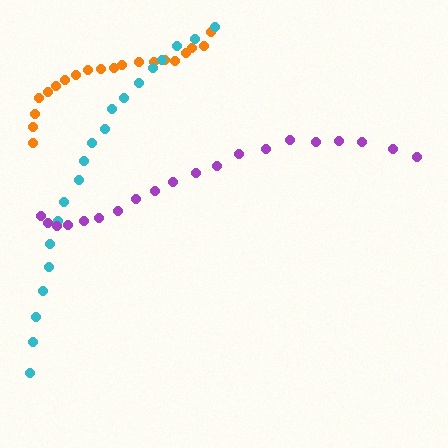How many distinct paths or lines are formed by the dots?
There are 3 distinct paths.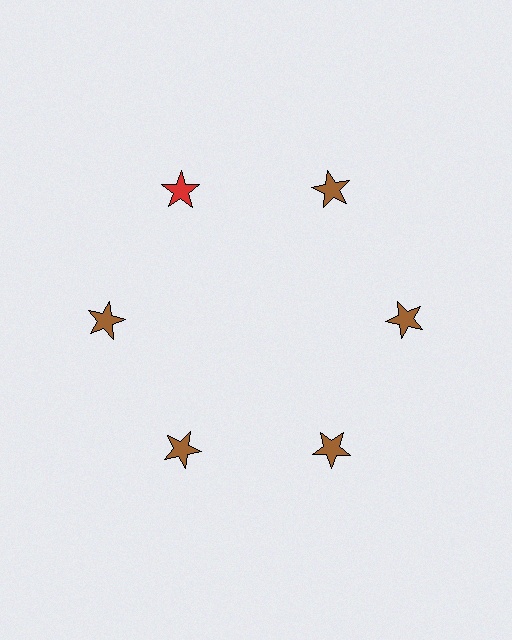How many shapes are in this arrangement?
There are 6 shapes arranged in a ring pattern.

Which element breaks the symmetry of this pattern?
The red star at roughly the 11 o'clock position breaks the symmetry. All other shapes are brown stars.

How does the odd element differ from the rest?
It has a different color: red instead of brown.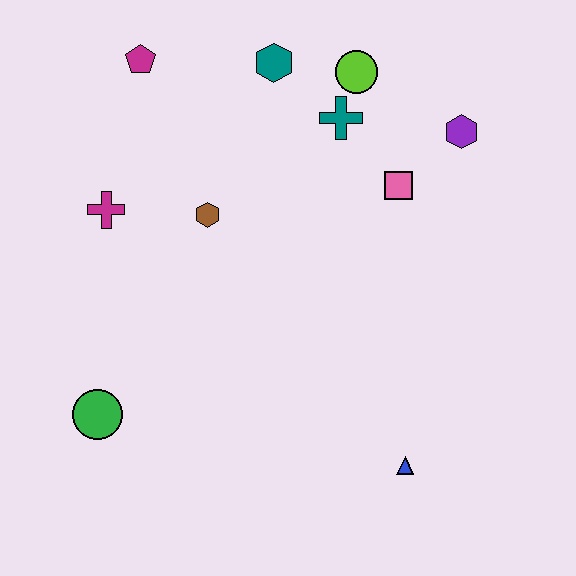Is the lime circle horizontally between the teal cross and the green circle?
No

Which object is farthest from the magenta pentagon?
The blue triangle is farthest from the magenta pentagon.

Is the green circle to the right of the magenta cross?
No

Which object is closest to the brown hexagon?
The magenta cross is closest to the brown hexagon.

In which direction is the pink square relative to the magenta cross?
The pink square is to the right of the magenta cross.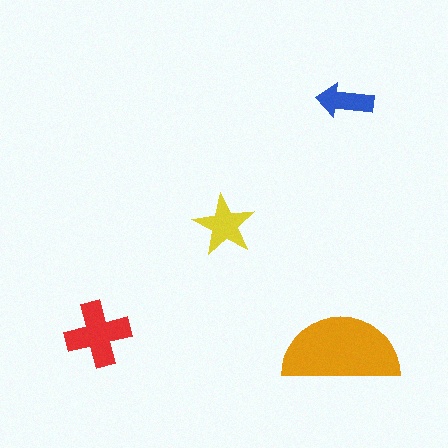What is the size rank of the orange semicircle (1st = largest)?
1st.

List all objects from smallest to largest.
The blue arrow, the yellow star, the red cross, the orange semicircle.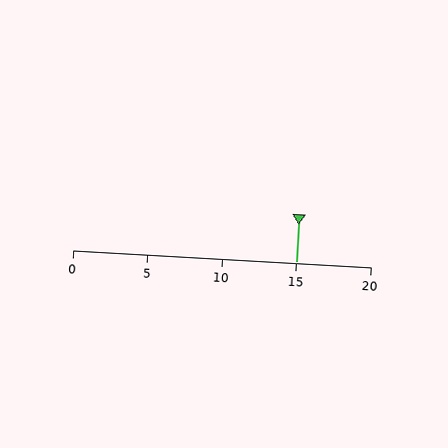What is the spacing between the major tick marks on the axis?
The major ticks are spaced 5 apart.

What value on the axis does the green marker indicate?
The marker indicates approximately 15.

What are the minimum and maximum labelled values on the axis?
The axis runs from 0 to 20.